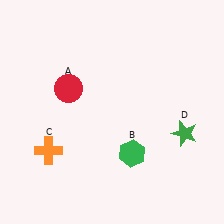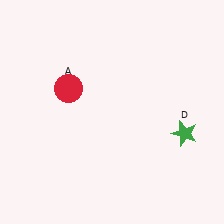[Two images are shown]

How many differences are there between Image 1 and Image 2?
There are 2 differences between the two images.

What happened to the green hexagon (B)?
The green hexagon (B) was removed in Image 2. It was in the bottom-right area of Image 1.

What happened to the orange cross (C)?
The orange cross (C) was removed in Image 2. It was in the bottom-left area of Image 1.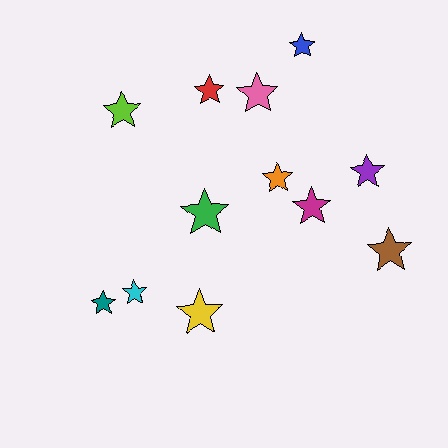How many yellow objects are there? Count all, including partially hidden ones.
There is 1 yellow object.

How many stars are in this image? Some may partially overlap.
There are 12 stars.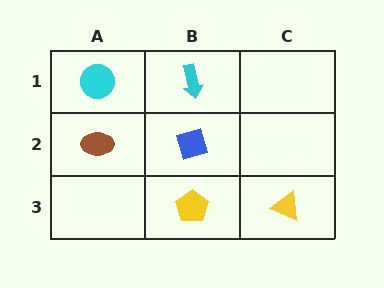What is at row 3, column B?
A yellow pentagon.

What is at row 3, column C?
A yellow triangle.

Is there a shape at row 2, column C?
No, that cell is empty.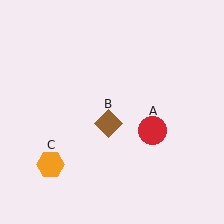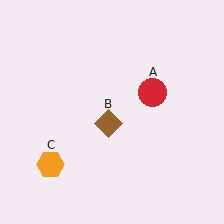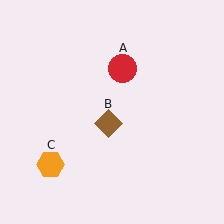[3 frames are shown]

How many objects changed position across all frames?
1 object changed position: red circle (object A).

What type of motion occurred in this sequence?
The red circle (object A) rotated counterclockwise around the center of the scene.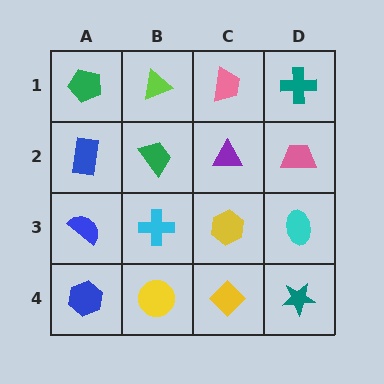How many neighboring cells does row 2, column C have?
4.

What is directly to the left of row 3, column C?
A cyan cross.